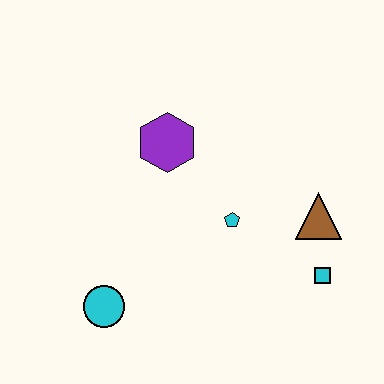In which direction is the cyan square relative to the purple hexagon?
The cyan square is to the right of the purple hexagon.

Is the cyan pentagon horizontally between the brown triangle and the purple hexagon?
Yes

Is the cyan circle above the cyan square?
No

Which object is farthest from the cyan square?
The cyan circle is farthest from the cyan square.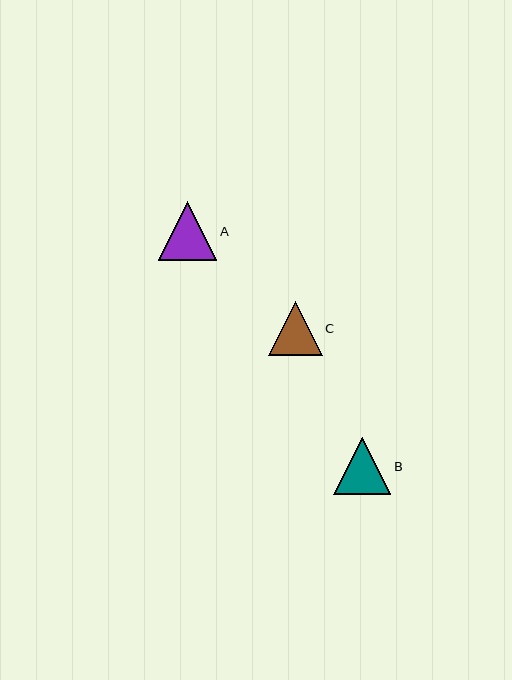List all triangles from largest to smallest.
From largest to smallest: A, B, C.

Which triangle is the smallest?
Triangle C is the smallest with a size of approximately 54 pixels.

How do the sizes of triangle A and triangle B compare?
Triangle A and triangle B are approximately the same size.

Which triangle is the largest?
Triangle A is the largest with a size of approximately 59 pixels.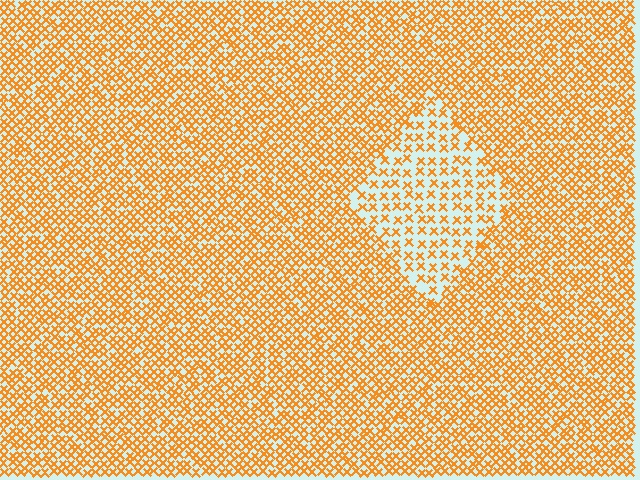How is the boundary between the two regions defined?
The boundary is defined by a change in element density (approximately 2.0x ratio). All elements are the same color, size, and shape.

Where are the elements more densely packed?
The elements are more densely packed outside the diamond boundary.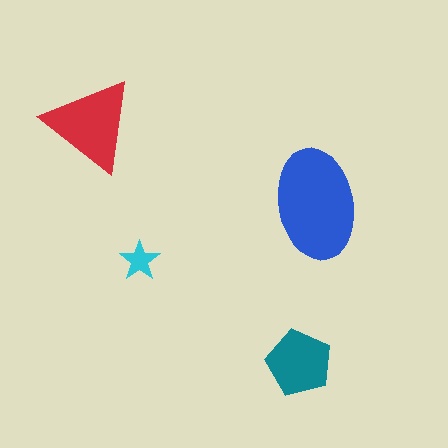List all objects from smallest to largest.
The cyan star, the teal pentagon, the red triangle, the blue ellipse.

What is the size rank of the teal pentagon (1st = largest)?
3rd.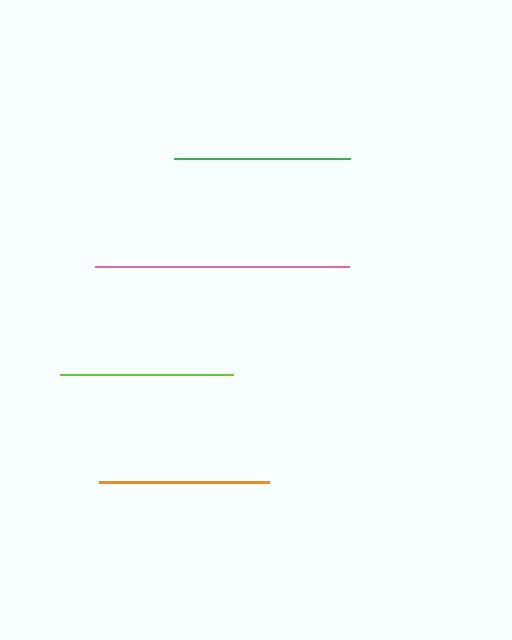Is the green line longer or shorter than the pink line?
The pink line is longer than the green line.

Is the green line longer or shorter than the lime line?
The green line is longer than the lime line.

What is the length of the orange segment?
The orange segment is approximately 170 pixels long.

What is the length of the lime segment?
The lime segment is approximately 173 pixels long.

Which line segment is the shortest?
The orange line is the shortest at approximately 170 pixels.